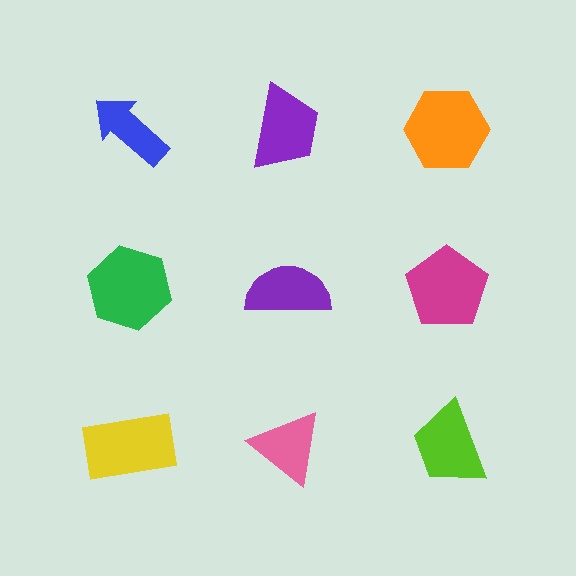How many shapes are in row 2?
3 shapes.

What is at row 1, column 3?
An orange hexagon.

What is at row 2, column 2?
A purple semicircle.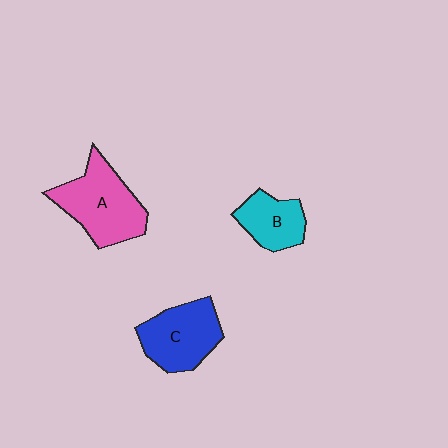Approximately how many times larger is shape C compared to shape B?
Approximately 1.4 times.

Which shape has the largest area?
Shape A (pink).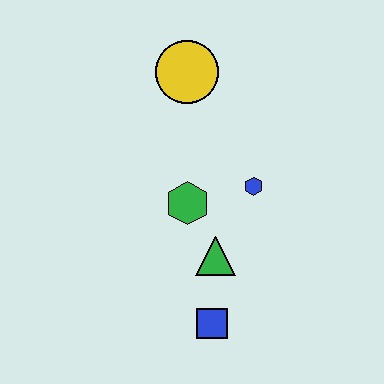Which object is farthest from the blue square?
The yellow circle is farthest from the blue square.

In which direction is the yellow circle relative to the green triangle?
The yellow circle is above the green triangle.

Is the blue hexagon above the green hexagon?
Yes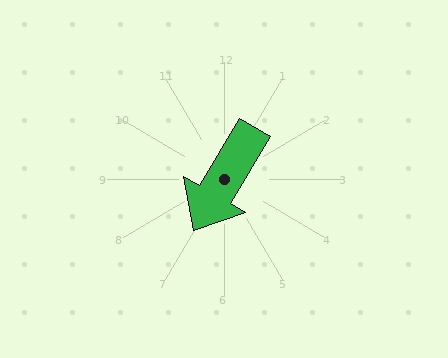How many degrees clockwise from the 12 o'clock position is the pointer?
Approximately 211 degrees.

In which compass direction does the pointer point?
Southwest.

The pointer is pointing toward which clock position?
Roughly 7 o'clock.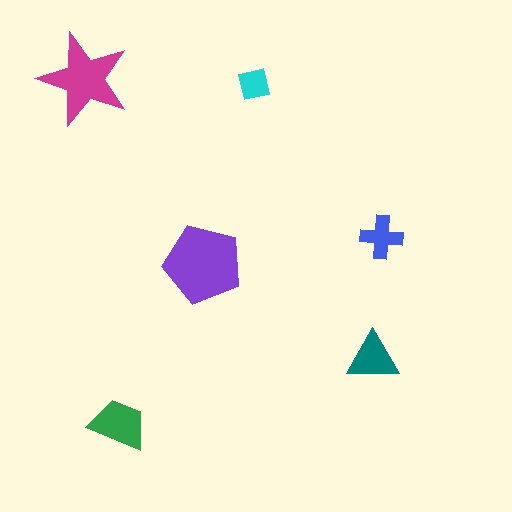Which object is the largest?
The purple pentagon.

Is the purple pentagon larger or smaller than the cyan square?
Larger.